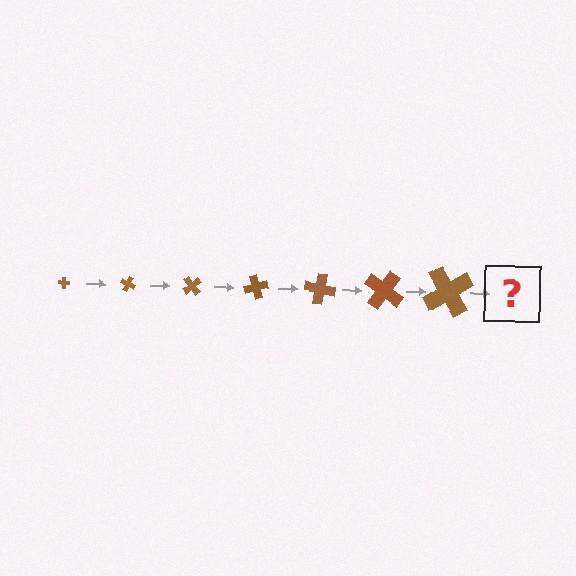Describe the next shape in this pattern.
It should be a cross, larger than the previous one and rotated 175 degrees from the start.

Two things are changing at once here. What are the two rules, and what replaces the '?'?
The two rules are that the cross grows larger each step and it rotates 25 degrees each step. The '?' should be a cross, larger than the previous one and rotated 175 degrees from the start.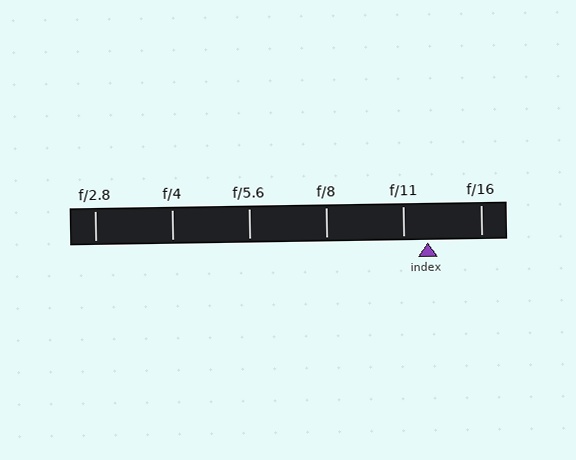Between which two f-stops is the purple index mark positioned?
The index mark is between f/11 and f/16.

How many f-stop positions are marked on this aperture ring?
There are 6 f-stop positions marked.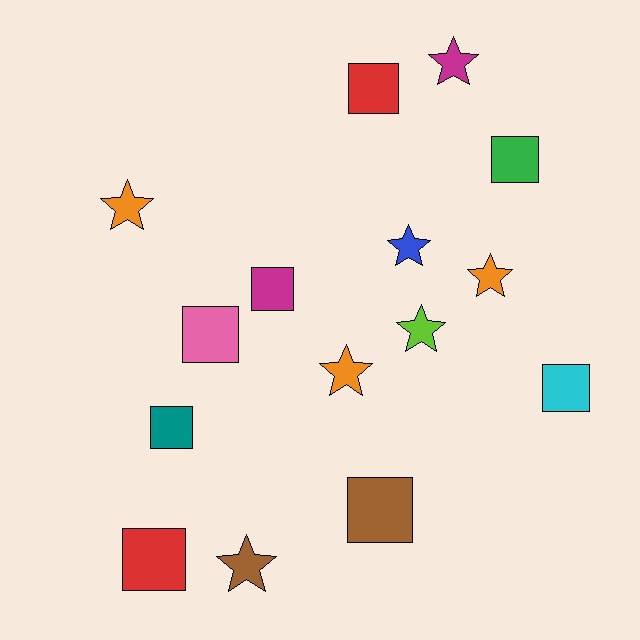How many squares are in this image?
There are 8 squares.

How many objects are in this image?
There are 15 objects.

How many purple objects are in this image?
There are no purple objects.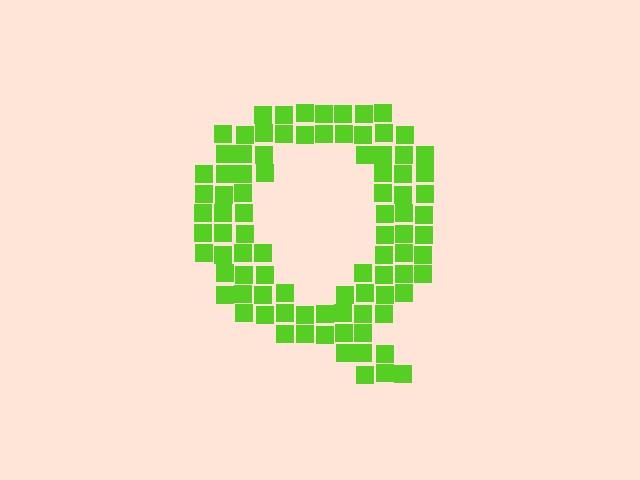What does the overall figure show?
The overall figure shows the letter Q.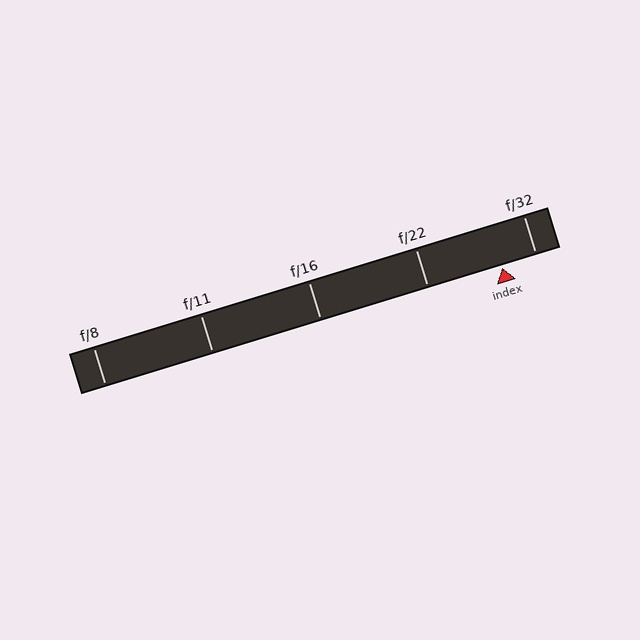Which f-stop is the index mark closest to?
The index mark is closest to f/32.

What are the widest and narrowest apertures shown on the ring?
The widest aperture shown is f/8 and the narrowest is f/32.